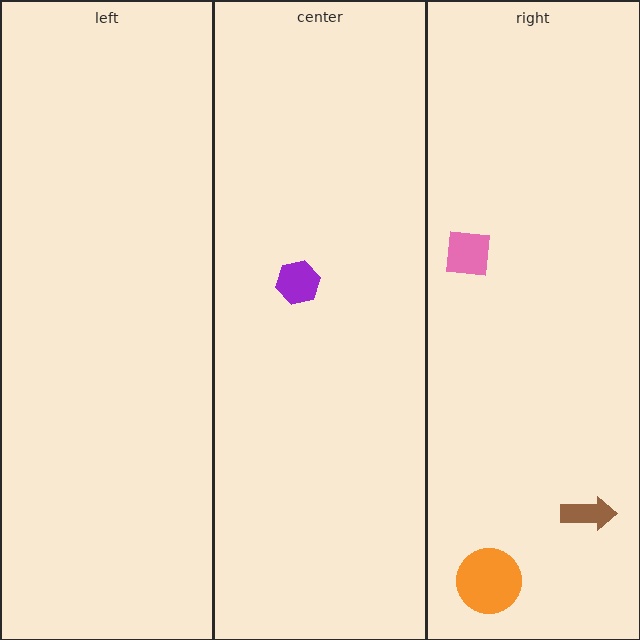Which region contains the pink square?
The right region.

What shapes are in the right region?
The orange circle, the brown arrow, the pink square.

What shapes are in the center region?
The purple hexagon.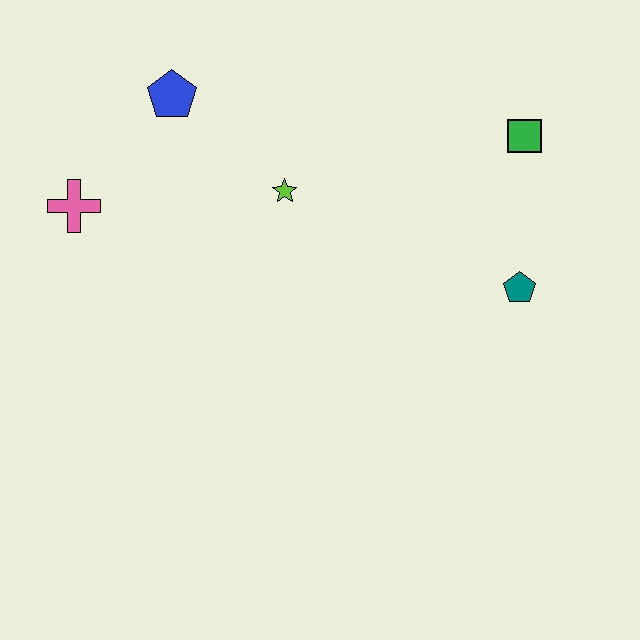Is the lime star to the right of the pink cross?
Yes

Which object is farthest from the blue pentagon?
The teal pentagon is farthest from the blue pentagon.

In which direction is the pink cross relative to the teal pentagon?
The pink cross is to the left of the teal pentagon.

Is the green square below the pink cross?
No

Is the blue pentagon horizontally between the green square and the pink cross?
Yes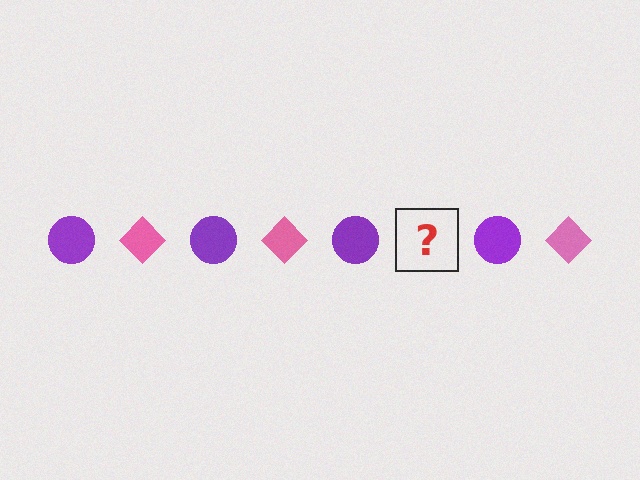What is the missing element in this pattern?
The missing element is a pink diamond.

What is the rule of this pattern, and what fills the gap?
The rule is that the pattern alternates between purple circle and pink diamond. The gap should be filled with a pink diamond.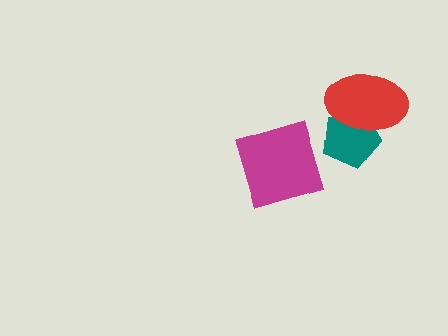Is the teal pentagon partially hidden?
Yes, it is partially covered by another shape.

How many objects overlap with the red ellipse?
1 object overlaps with the red ellipse.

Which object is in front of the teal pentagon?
The red ellipse is in front of the teal pentagon.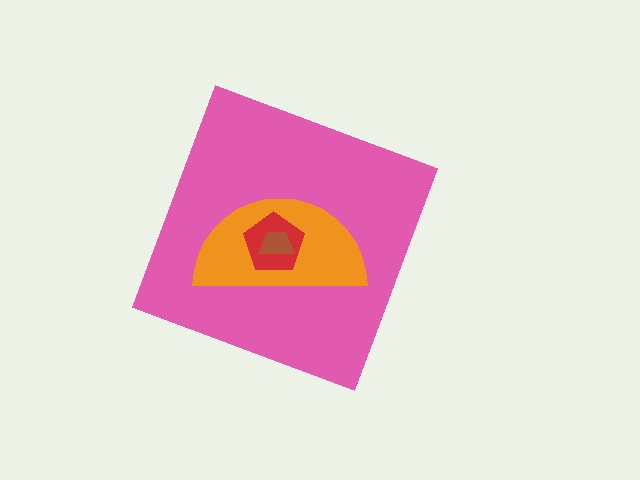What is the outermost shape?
The pink diamond.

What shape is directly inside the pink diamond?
The orange semicircle.